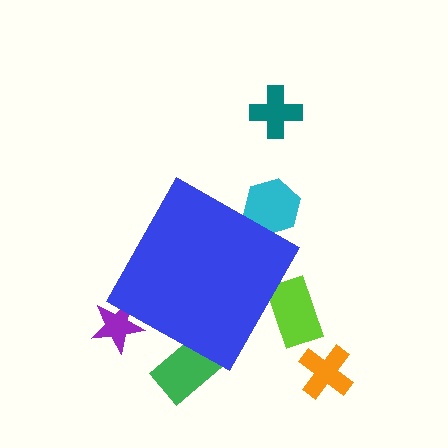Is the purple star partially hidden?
Yes, the purple star is partially hidden behind the blue diamond.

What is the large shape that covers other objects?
A blue diamond.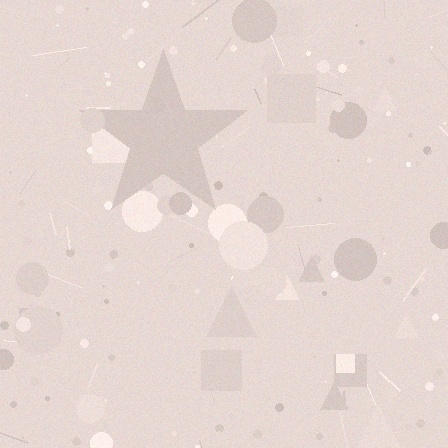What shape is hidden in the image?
A star is hidden in the image.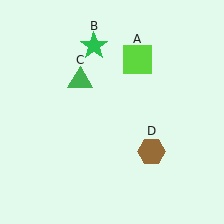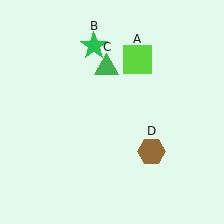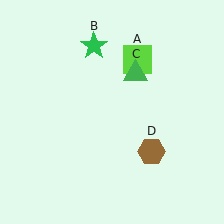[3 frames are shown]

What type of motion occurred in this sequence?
The green triangle (object C) rotated clockwise around the center of the scene.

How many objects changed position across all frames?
1 object changed position: green triangle (object C).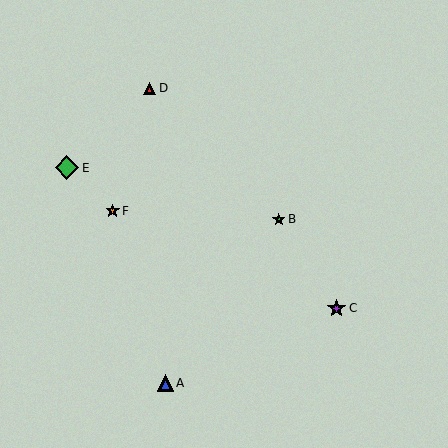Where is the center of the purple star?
The center of the purple star is at (336, 308).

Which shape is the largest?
The green diamond (labeled E) is the largest.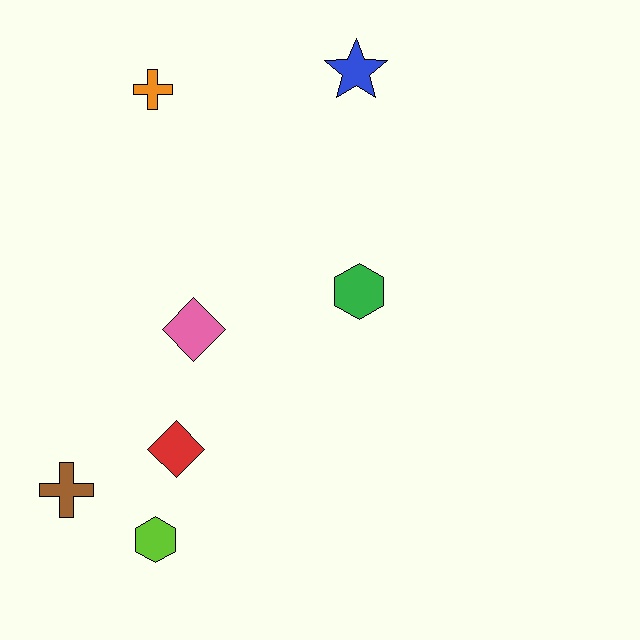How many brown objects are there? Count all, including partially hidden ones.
There is 1 brown object.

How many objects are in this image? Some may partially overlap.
There are 7 objects.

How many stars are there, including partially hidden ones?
There is 1 star.